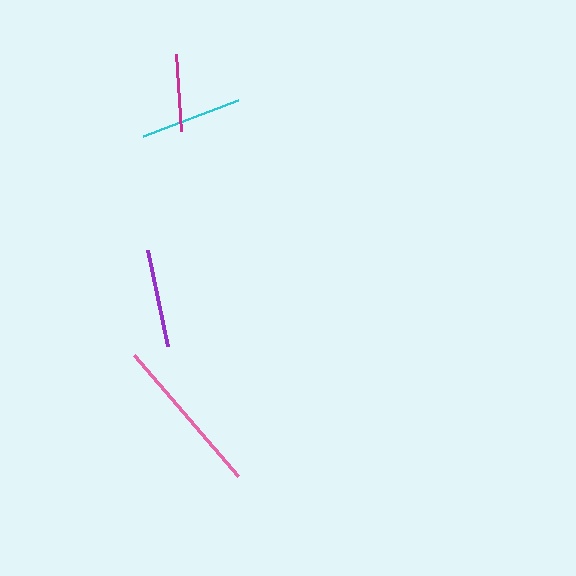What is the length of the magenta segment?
The magenta segment is approximately 78 pixels long.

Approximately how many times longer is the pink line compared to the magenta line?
The pink line is approximately 2.0 times the length of the magenta line.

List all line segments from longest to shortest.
From longest to shortest: pink, cyan, purple, magenta.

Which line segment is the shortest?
The magenta line is the shortest at approximately 78 pixels.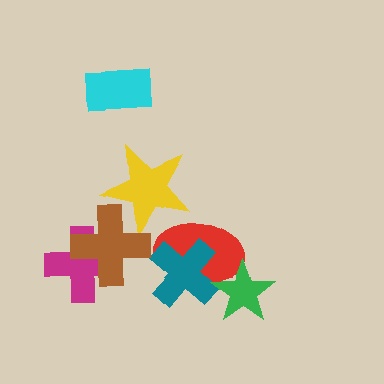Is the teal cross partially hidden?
Yes, it is partially covered by another shape.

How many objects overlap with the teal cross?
2 objects overlap with the teal cross.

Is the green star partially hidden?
No, no other shape covers it.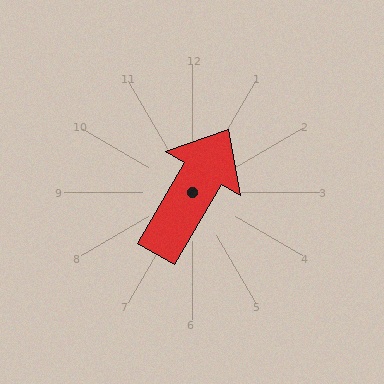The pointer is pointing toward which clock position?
Roughly 1 o'clock.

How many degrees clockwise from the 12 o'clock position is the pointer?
Approximately 30 degrees.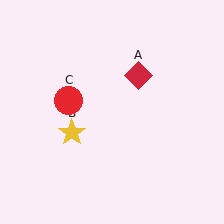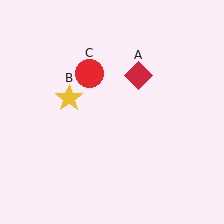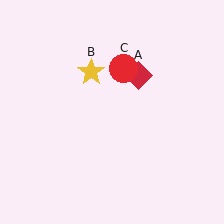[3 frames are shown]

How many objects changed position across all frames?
2 objects changed position: yellow star (object B), red circle (object C).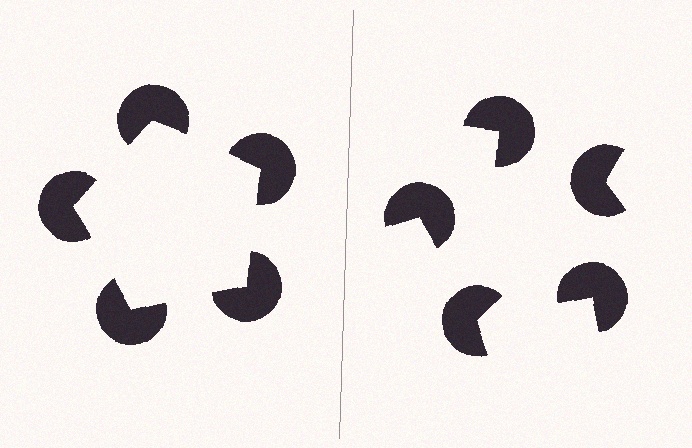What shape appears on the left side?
An illusory pentagon.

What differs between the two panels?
The pac-man discs are positioned identically on both sides; only the wedge orientations differ. On the left they align to a pentagon; on the right they are misaligned.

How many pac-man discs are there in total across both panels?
10 — 5 on each side.